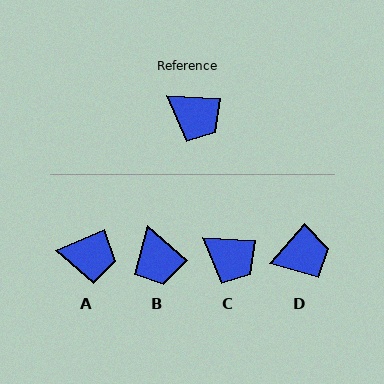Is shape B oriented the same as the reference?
No, it is off by about 37 degrees.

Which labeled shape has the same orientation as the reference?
C.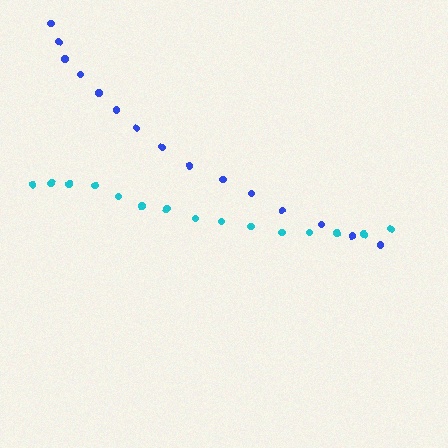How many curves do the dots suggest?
There are 2 distinct paths.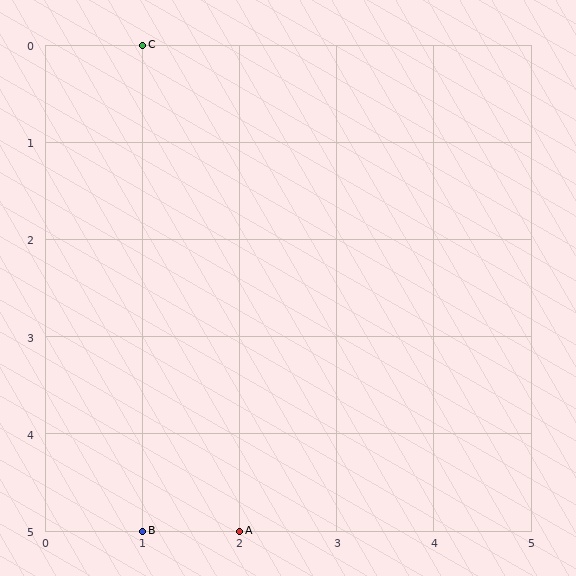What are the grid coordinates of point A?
Point A is at grid coordinates (2, 5).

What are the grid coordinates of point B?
Point B is at grid coordinates (1, 5).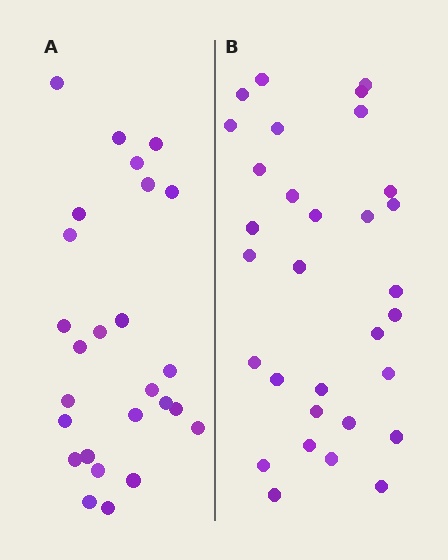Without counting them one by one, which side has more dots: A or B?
Region B (the right region) has more dots.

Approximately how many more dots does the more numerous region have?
Region B has about 5 more dots than region A.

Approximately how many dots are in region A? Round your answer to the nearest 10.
About 30 dots. (The exact count is 26, which rounds to 30.)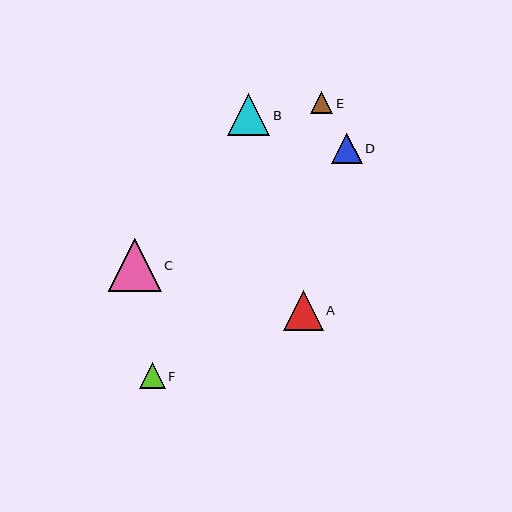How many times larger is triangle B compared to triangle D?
Triangle B is approximately 1.4 times the size of triangle D.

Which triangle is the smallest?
Triangle E is the smallest with a size of approximately 23 pixels.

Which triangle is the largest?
Triangle C is the largest with a size of approximately 53 pixels.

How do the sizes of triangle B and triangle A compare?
Triangle B and triangle A are approximately the same size.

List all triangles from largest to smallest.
From largest to smallest: C, B, A, D, F, E.